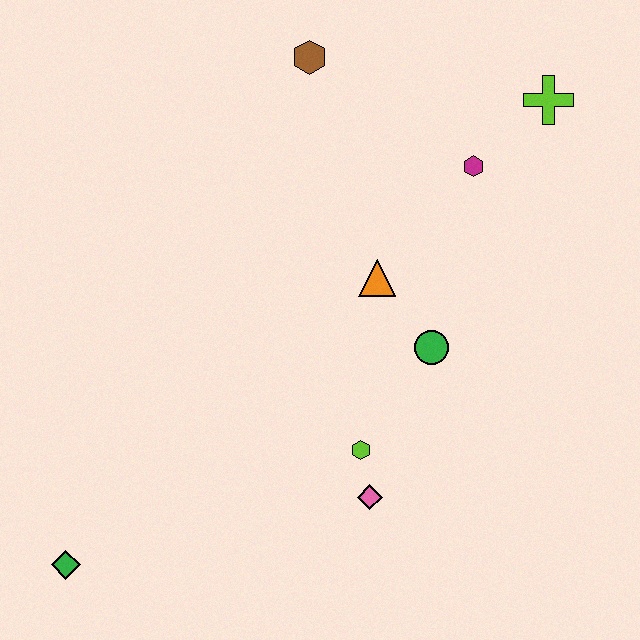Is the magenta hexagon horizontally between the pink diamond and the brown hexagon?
No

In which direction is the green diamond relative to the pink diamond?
The green diamond is to the left of the pink diamond.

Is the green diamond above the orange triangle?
No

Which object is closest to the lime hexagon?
The pink diamond is closest to the lime hexagon.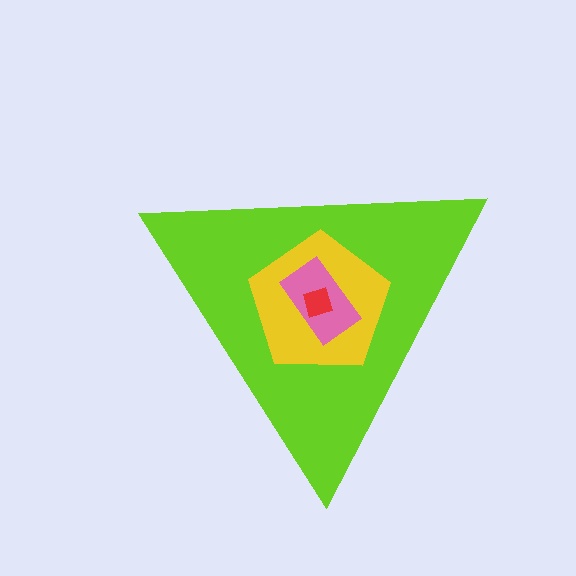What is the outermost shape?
The lime triangle.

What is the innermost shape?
The red square.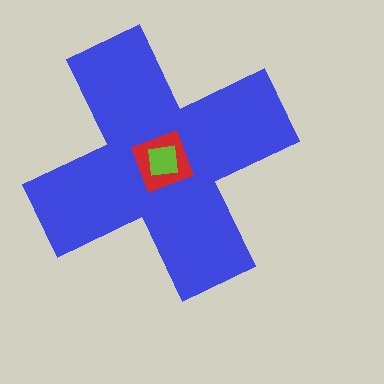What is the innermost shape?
The lime square.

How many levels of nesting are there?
3.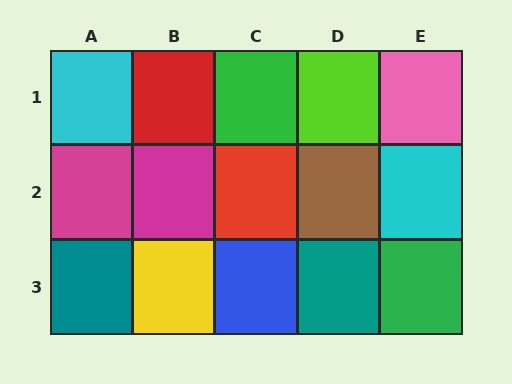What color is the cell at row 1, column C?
Green.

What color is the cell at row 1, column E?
Pink.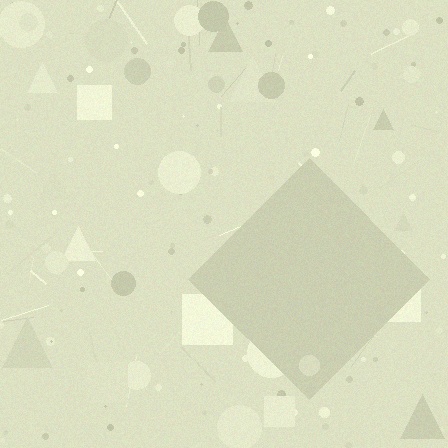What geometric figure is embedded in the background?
A diamond is embedded in the background.